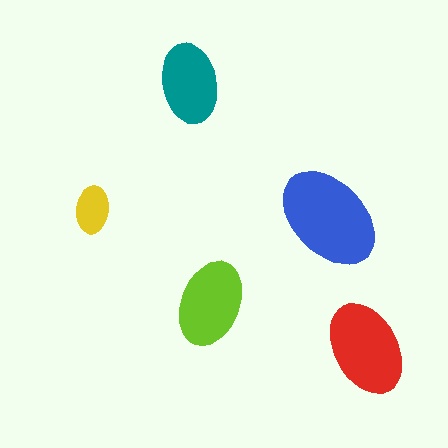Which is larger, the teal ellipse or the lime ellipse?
The lime one.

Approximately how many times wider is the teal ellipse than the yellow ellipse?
About 1.5 times wider.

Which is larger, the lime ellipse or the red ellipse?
The red one.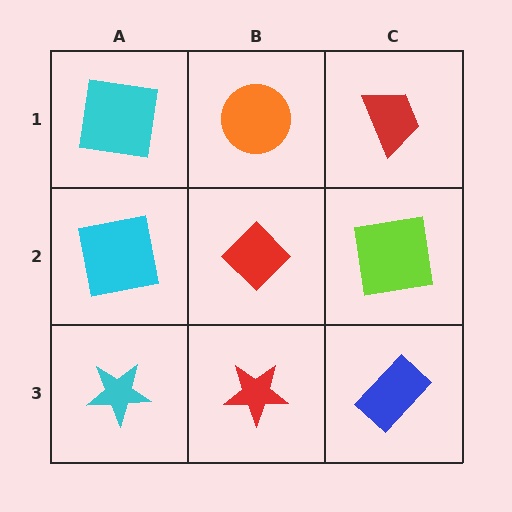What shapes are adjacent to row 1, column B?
A red diamond (row 2, column B), a cyan square (row 1, column A), a red trapezoid (row 1, column C).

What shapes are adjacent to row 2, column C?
A red trapezoid (row 1, column C), a blue rectangle (row 3, column C), a red diamond (row 2, column B).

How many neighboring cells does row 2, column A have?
3.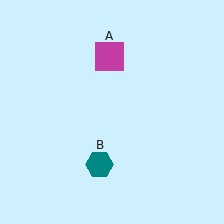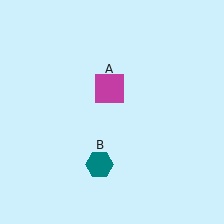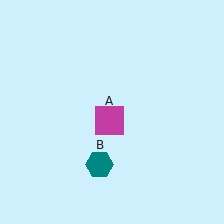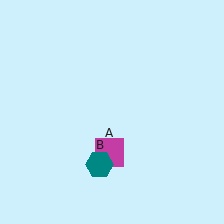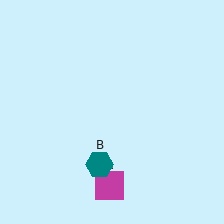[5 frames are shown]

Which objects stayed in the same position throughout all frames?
Teal hexagon (object B) remained stationary.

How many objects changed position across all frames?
1 object changed position: magenta square (object A).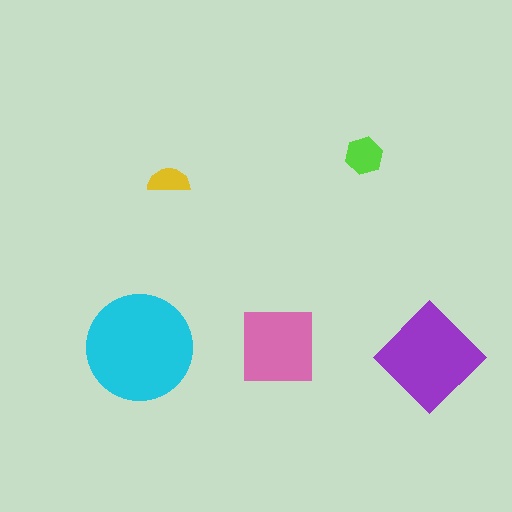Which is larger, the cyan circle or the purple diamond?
The cyan circle.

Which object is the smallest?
The yellow semicircle.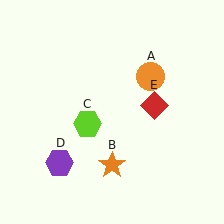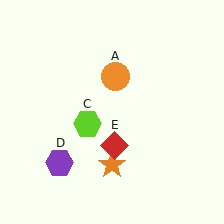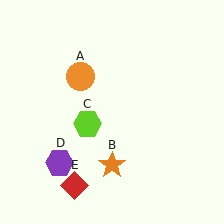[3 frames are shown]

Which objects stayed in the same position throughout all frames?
Orange star (object B) and lime hexagon (object C) and purple hexagon (object D) remained stationary.